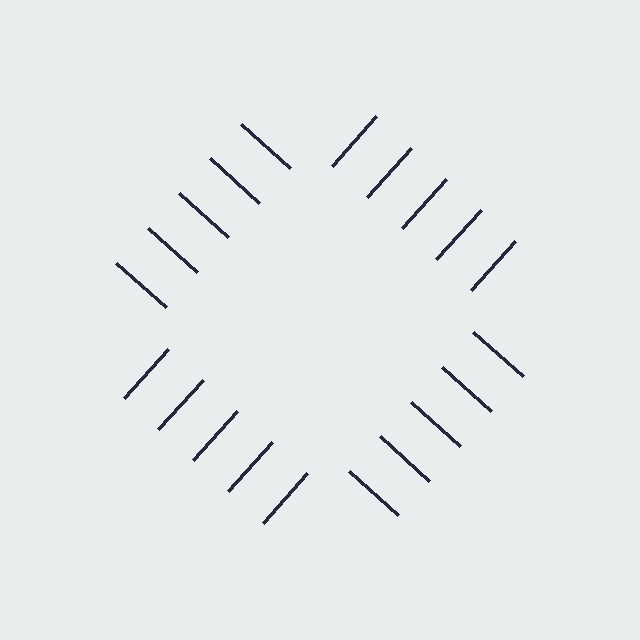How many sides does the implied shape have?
4 sides — the line-ends trace a square.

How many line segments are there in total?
20 — 5 along each of the 4 edges.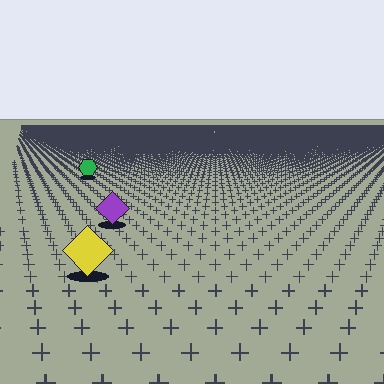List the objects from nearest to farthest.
From nearest to farthest: the yellow diamond, the purple diamond, the green hexagon.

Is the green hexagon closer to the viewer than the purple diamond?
No. The purple diamond is closer — you can tell from the texture gradient: the ground texture is coarser near it.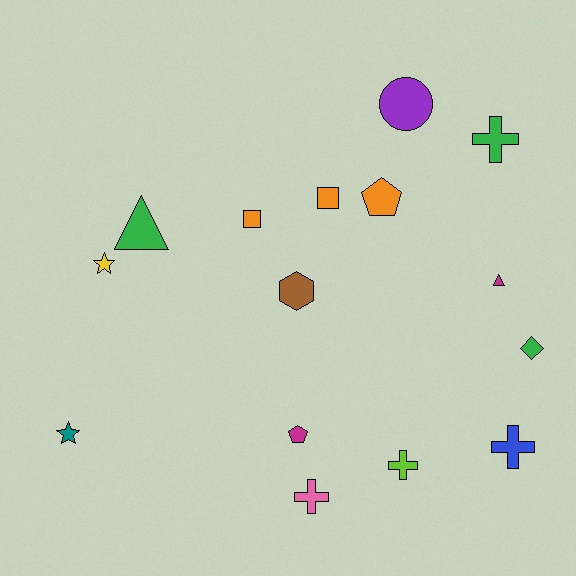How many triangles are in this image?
There are 2 triangles.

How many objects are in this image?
There are 15 objects.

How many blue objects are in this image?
There is 1 blue object.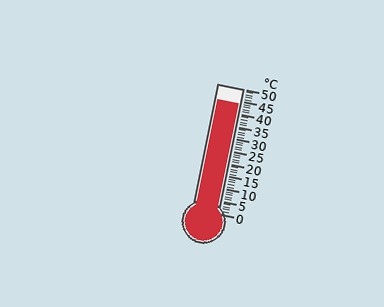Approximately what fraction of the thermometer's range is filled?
The thermometer is filled to approximately 90% of its range.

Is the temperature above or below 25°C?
The temperature is above 25°C.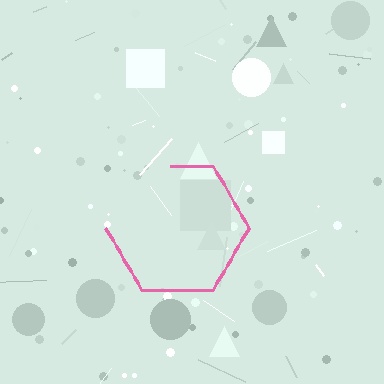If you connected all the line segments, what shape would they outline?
They would outline a hexagon.